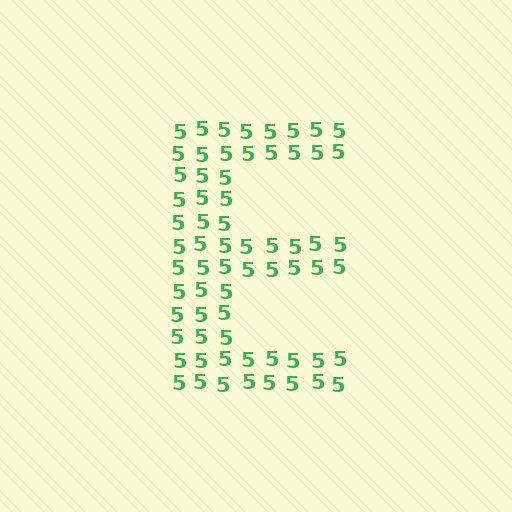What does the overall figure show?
The overall figure shows the letter E.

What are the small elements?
The small elements are digit 5's.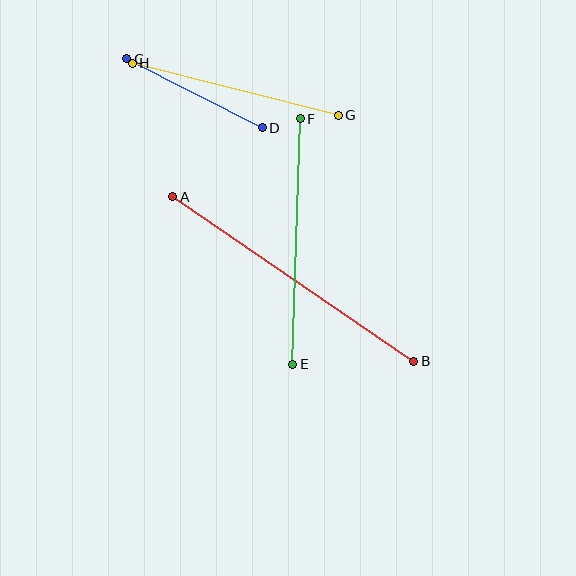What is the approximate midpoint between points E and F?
The midpoint is at approximately (297, 241) pixels.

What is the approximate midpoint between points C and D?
The midpoint is at approximately (195, 93) pixels.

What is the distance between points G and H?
The distance is approximately 212 pixels.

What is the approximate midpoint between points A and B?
The midpoint is at approximately (293, 279) pixels.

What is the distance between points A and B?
The distance is approximately 292 pixels.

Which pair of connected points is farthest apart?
Points A and B are farthest apart.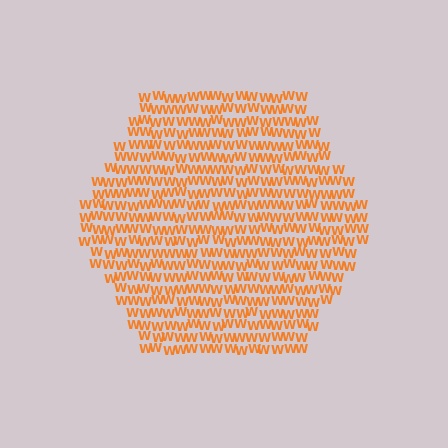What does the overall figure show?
The overall figure shows a hexagon.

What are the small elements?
The small elements are letter W's.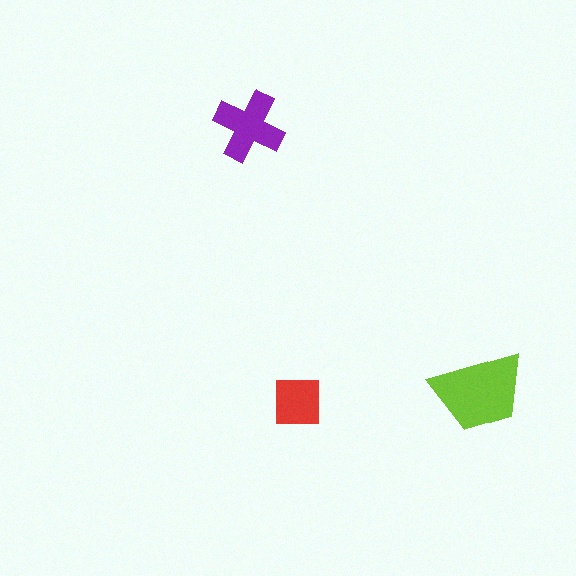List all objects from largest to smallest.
The lime trapezoid, the purple cross, the red square.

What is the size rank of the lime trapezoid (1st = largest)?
1st.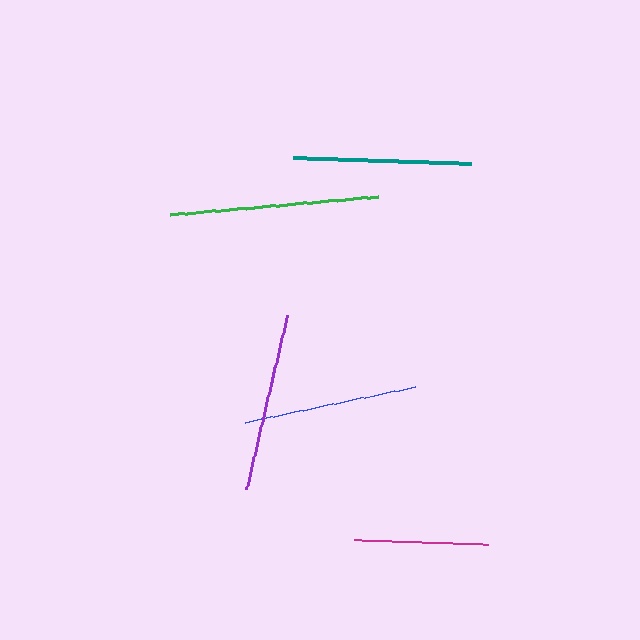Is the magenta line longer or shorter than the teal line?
The teal line is longer than the magenta line.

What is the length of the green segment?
The green segment is approximately 208 pixels long.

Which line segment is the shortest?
The magenta line is the shortest at approximately 134 pixels.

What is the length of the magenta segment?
The magenta segment is approximately 134 pixels long.